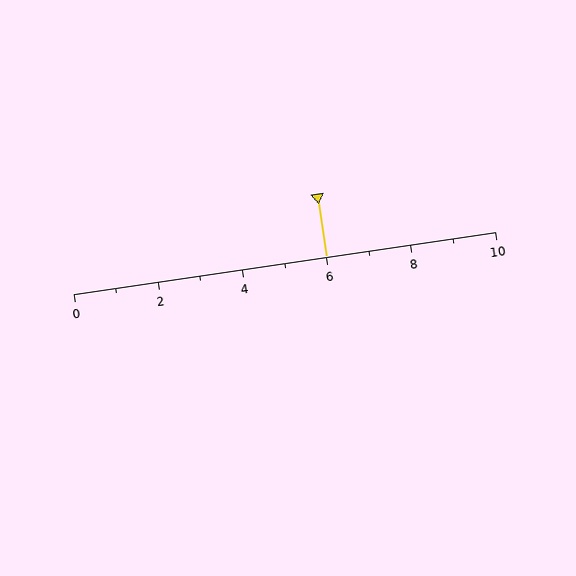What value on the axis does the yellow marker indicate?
The marker indicates approximately 6.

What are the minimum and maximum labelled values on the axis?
The axis runs from 0 to 10.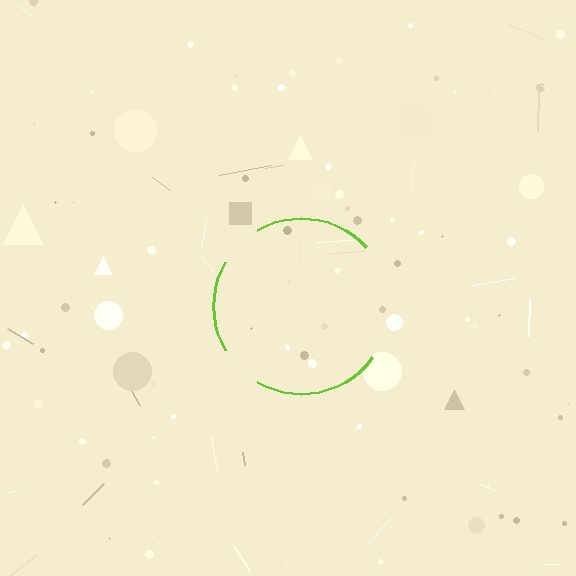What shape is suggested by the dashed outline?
The dashed outline suggests a circle.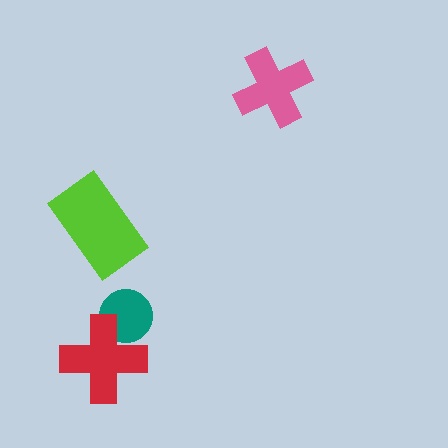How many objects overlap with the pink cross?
0 objects overlap with the pink cross.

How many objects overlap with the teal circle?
1 object overlaps with the teal circle.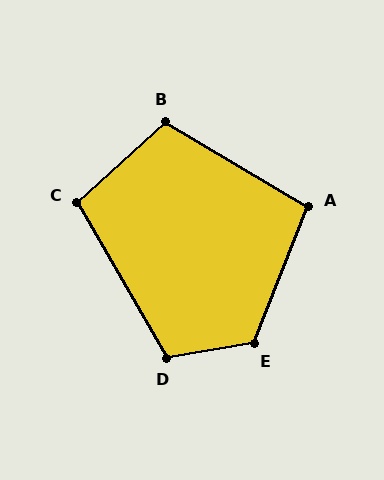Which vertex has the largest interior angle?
E, at approximately 121 degrees.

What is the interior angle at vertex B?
Approximately 107 degrees (obtuse).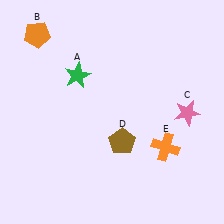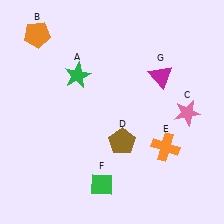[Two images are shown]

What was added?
A green diamond (F), a magenta triangle (G) were added in Image 2.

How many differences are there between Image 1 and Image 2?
There are 2 differences between the two images.